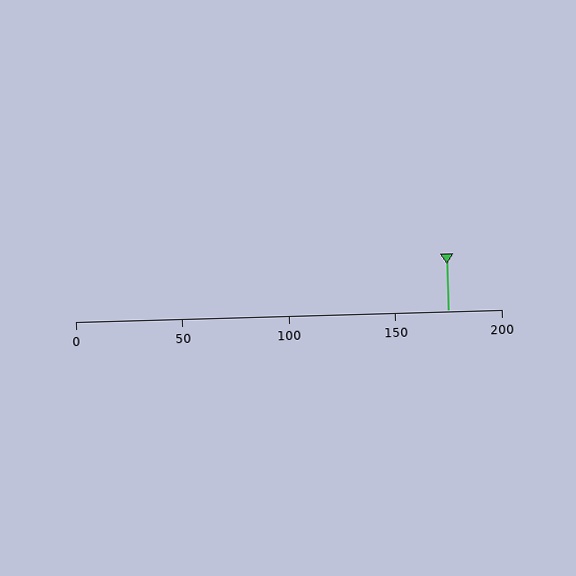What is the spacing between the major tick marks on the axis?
The major ticks are spaced 50 apart.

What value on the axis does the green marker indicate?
The marker indicates approximately 175.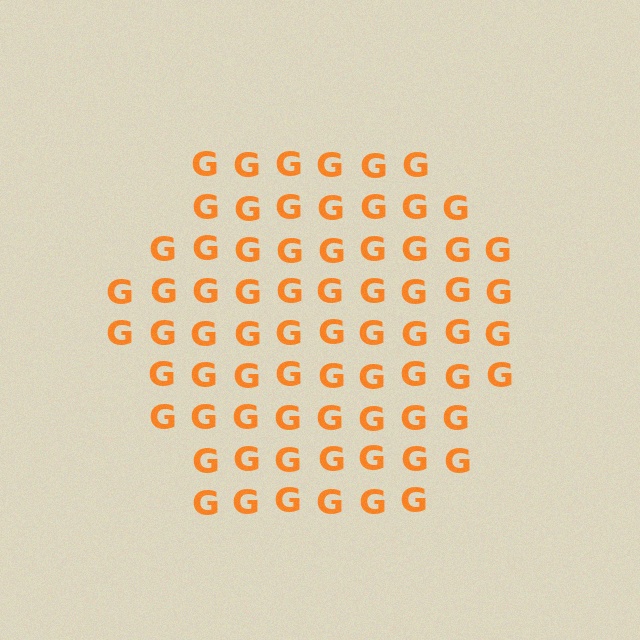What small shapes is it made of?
It is made of small letter G's.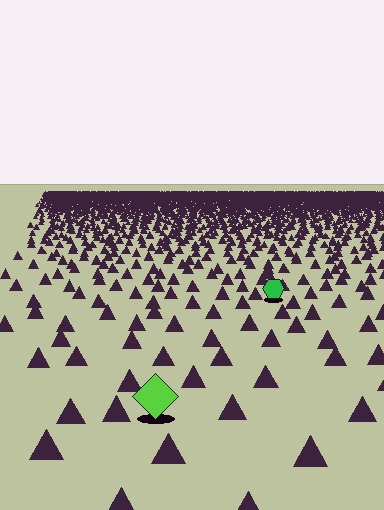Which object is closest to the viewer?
The lime diamond is closest. The texture marks near it are larger and more spread out.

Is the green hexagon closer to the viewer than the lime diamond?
No. The lime diamond is closer — you can tell from the texture gradient: the ground texture is coarser near it.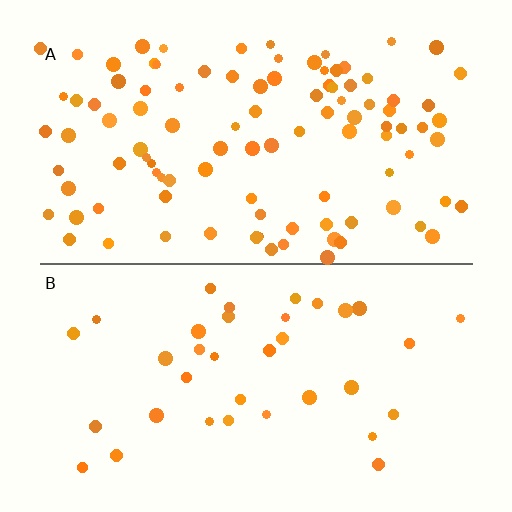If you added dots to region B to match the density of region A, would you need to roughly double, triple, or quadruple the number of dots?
Approximately triple.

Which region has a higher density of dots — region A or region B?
A (the top).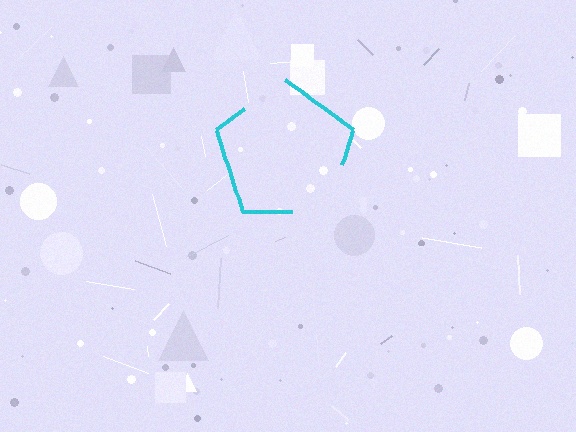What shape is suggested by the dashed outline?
The dashed outline suggests a pentagon.